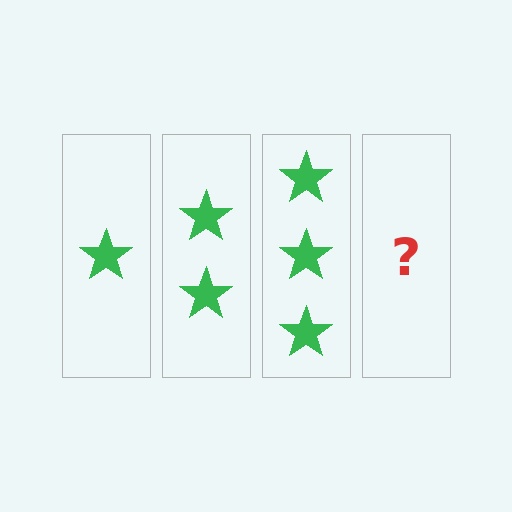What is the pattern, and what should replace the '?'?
The pattern is that each step adds one more star. The '?' should be 4 stars.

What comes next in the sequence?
The next element should be 4 stars.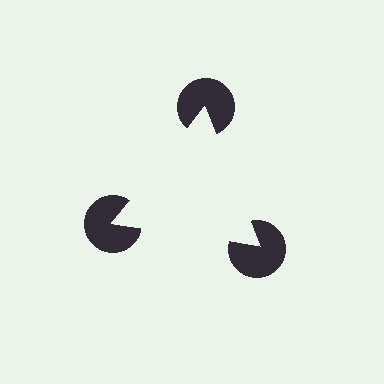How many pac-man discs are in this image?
There are 3 — one at each vertex of the illusory triangle.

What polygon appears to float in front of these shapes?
An illusory triangle — its edges are inferred from the aligned wedge cuts in the pac-man discs, not physically drawn.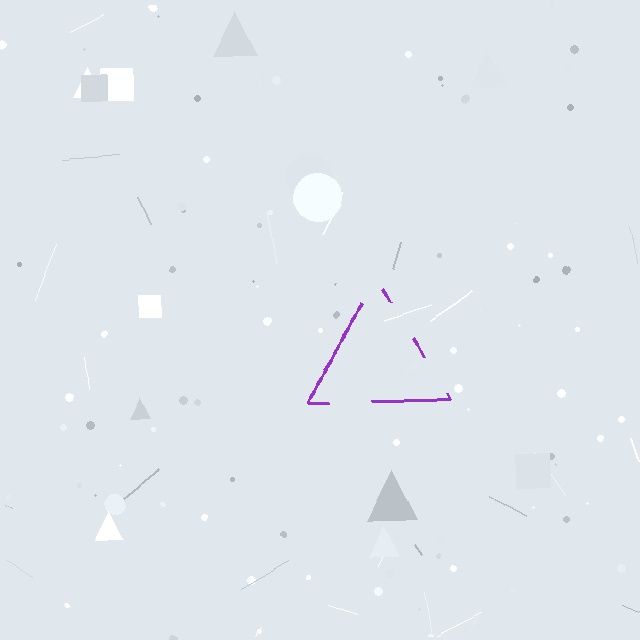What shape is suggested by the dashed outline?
The dashed outline suggests a triangle.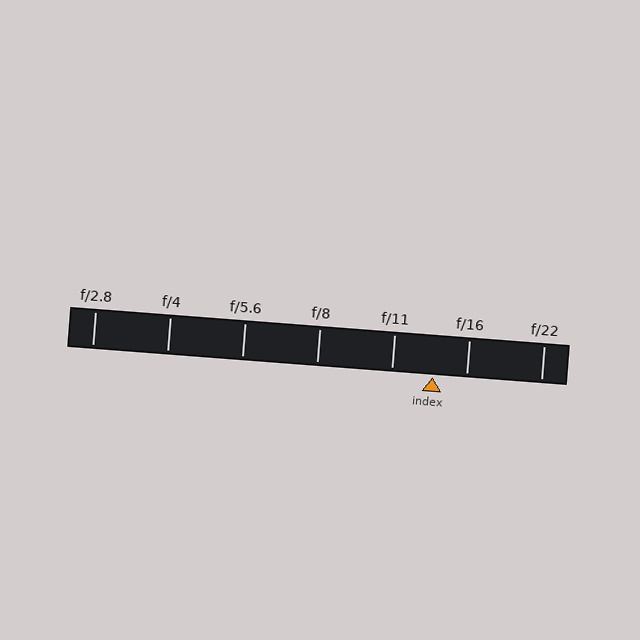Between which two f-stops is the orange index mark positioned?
The index mark is between f/11 and f/16.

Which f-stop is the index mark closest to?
The index mark is closest to f/16.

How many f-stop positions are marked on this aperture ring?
There are 7 f-stop positions marked.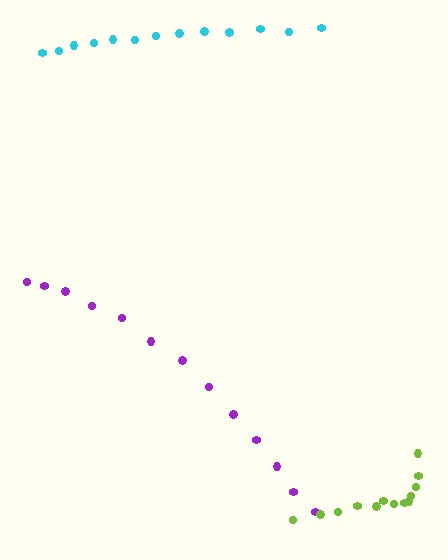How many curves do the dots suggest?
There are 3 distinct paths.